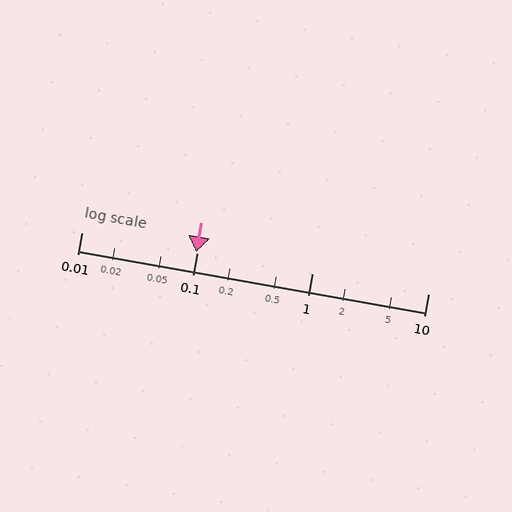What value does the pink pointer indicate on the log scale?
The pointer indicates approximately 0.099.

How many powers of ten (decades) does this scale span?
The scale spans 3 decades, from 0.01 to 10.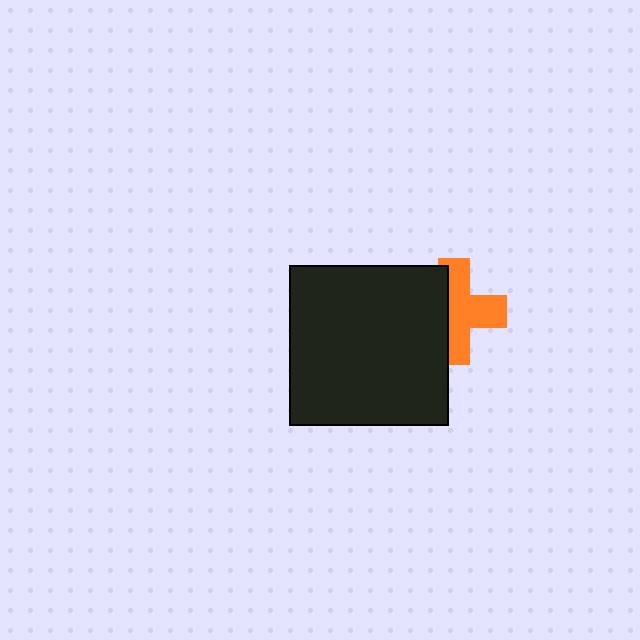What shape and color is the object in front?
The object in front is a black square.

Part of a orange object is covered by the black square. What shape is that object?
It is a cross.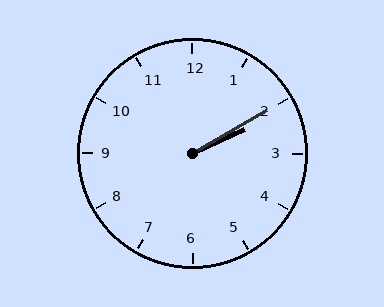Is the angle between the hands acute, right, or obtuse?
It is acute.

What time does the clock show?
2:10.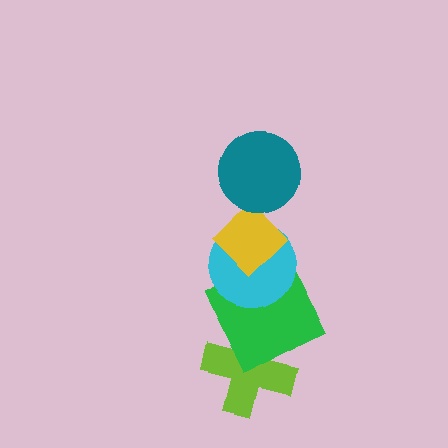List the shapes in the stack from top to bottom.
From top to bottom: the teal circle, the yellow diamond, the cyan circle, the green square, the lime cross.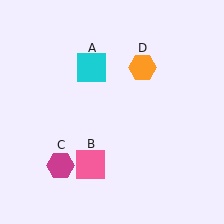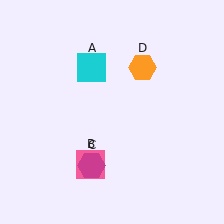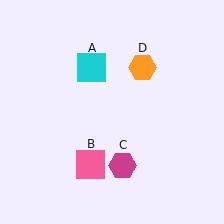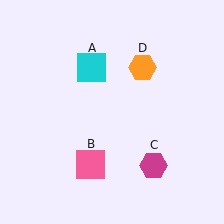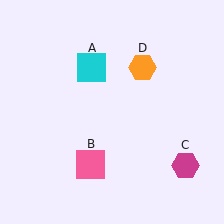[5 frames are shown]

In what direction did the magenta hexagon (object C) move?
The magenta hexagon (object C) moved right.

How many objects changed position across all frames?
1 object changed position: magenta hexagon (object C).